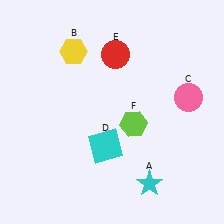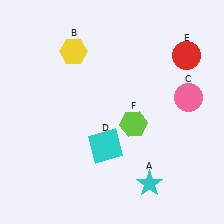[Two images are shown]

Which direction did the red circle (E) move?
The red circle (E) moved right.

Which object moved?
The red circle (E) moved right.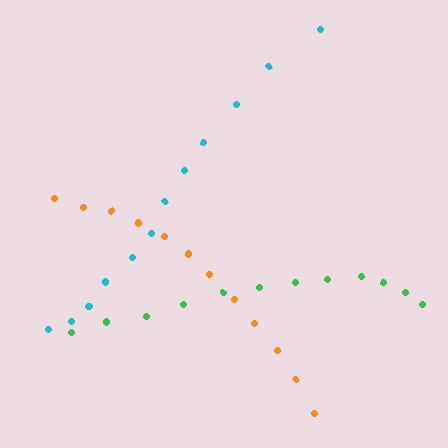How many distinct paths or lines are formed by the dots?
There are 3 distinct paths.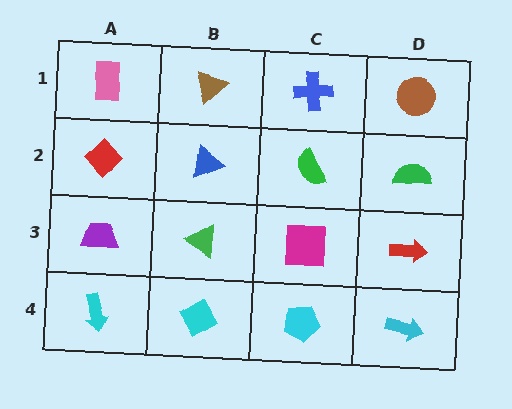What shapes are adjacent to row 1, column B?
A blue triangle (row 2, column B), a pink rectangle (row 1, column A), a blue cross (row 1, column C).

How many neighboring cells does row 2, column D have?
3.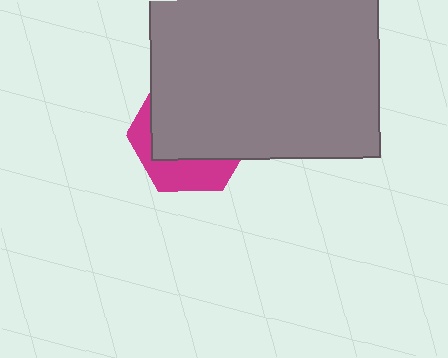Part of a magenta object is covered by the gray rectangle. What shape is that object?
It is a hexagon.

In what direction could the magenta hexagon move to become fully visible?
The magenta hexagon could move down. That would shift it out from behind the gray rectangle entirely.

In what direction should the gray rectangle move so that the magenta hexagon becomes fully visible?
The gray rectangle should move up. That is the shortest direction to clear the overlap and leave the magenta hexagon fully visible.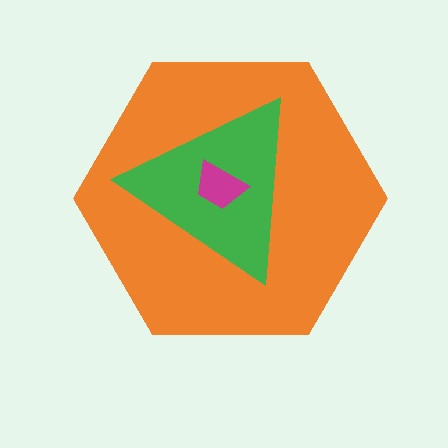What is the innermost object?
The magenta trapezoid.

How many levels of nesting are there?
3.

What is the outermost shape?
The orange hexagon.